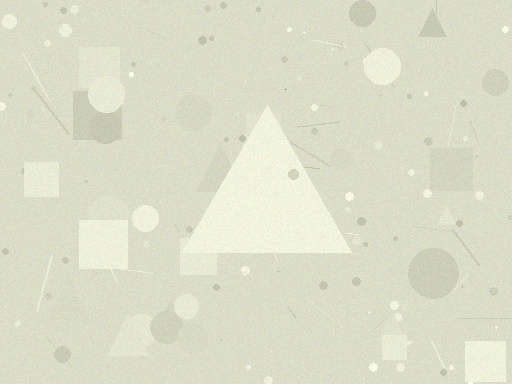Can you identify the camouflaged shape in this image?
The camouflaged shape is a triangle.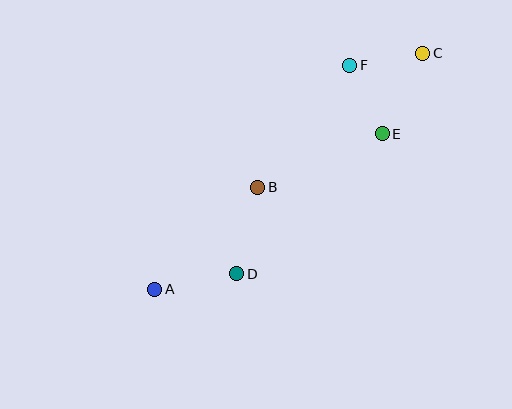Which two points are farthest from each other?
Points A and C are farthest from each other.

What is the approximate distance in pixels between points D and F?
The distance between D and F is approximately 237 pixels.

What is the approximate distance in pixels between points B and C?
The distance between B and C is approximately 213 pixels.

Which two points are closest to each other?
Points C and F are closest to each other.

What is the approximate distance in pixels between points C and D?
The distance between C and D is approximately 288 pixels.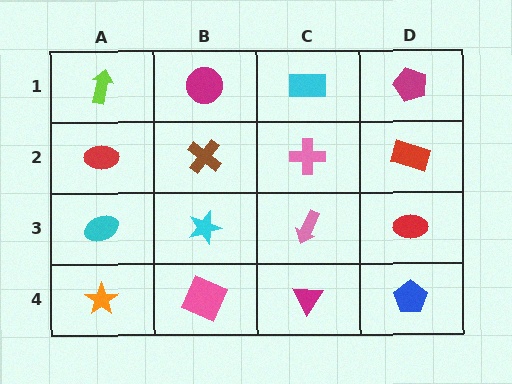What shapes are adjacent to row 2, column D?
A magenta pentagon (row 1, column D), a red ellipse (row 3, column D), a pink cross (row 2, column C).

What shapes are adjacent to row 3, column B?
A brown cross (row 2, column B), a pink square (row 4, column B), a cyan ellipse (row 3, column A), a pink arrow (row 3, column C).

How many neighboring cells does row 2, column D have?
3.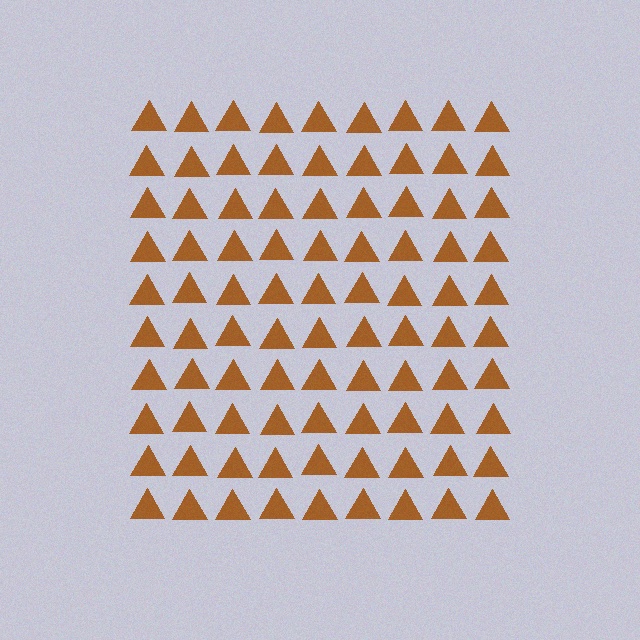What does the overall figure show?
The overall figure shows a square.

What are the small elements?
The small elements are triangles.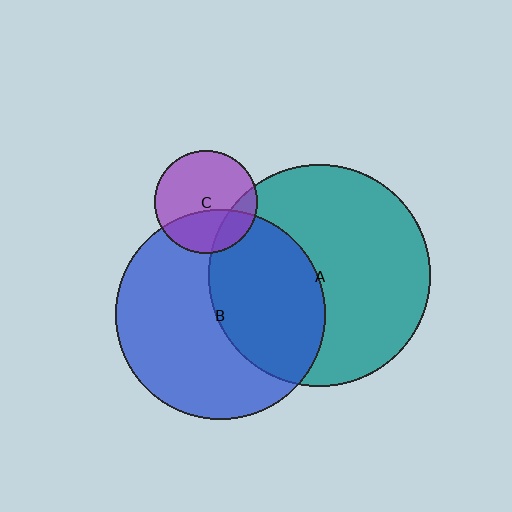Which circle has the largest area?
Circle A (teal).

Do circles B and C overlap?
Yes.